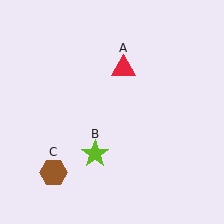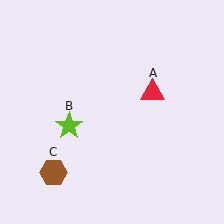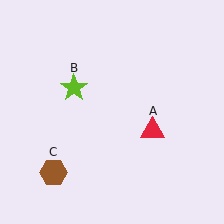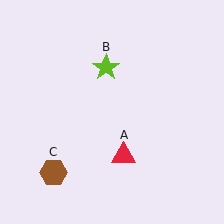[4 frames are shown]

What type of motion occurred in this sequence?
The red triangle (object A), lime star (object B) rotated clockwise around the center of the scene.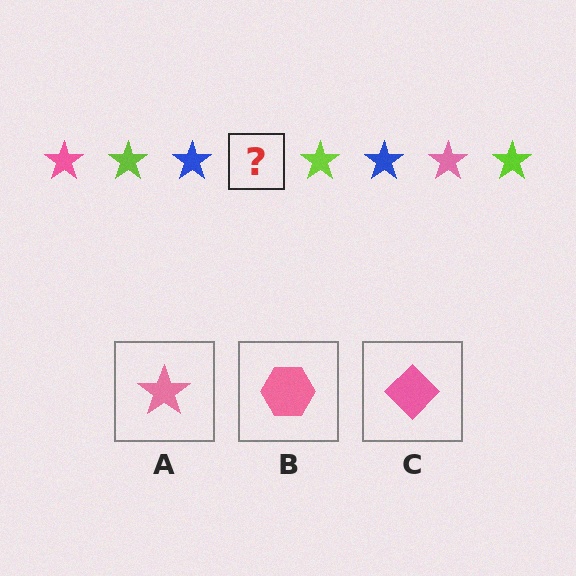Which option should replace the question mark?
Option A.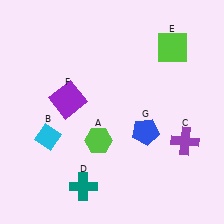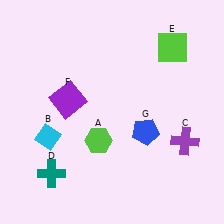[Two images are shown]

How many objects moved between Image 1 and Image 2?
1 object moved between the two images.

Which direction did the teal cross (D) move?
The teal cross (D) moved left.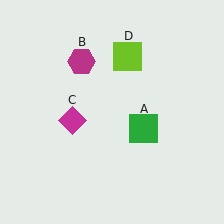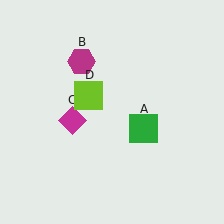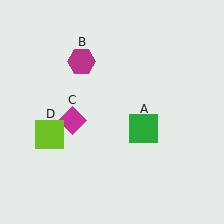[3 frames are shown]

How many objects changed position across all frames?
1 object changed position: lime square (object D).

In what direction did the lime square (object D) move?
The lime square (object D) moved down and to the left.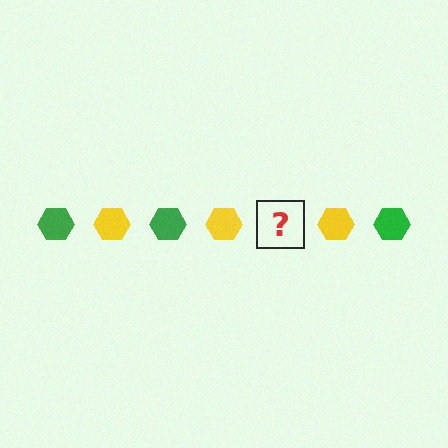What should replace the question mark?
The question mark should be replaced with a green hexagon.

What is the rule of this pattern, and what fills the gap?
The rule is that the pattern cycles through green, yellow hexagons. The gap should be filled with a green hexagon.